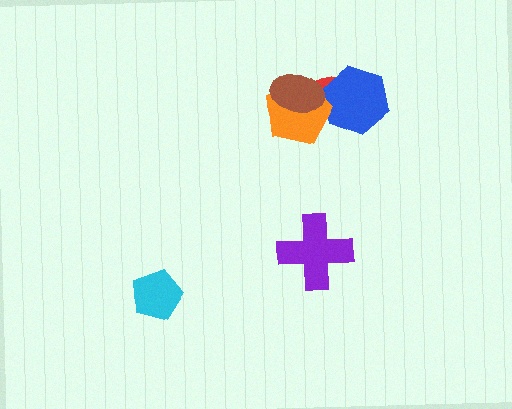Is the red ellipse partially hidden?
Yes, it is partially covered by another shape.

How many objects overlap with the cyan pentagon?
0 objects overlap with the cyan pentagon.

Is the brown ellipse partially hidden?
No, no other shape covers it.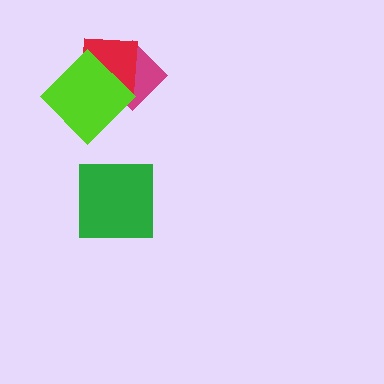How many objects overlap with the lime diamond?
2 objects overlap with the lime diamond.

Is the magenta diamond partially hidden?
Yes, it is partially covered by another shape.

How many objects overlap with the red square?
2 objects overlap with the red square.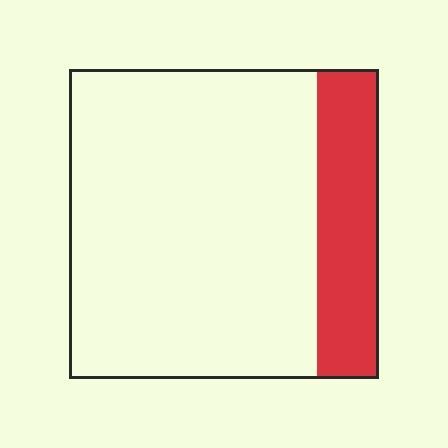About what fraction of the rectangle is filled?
About one fifth (1/5).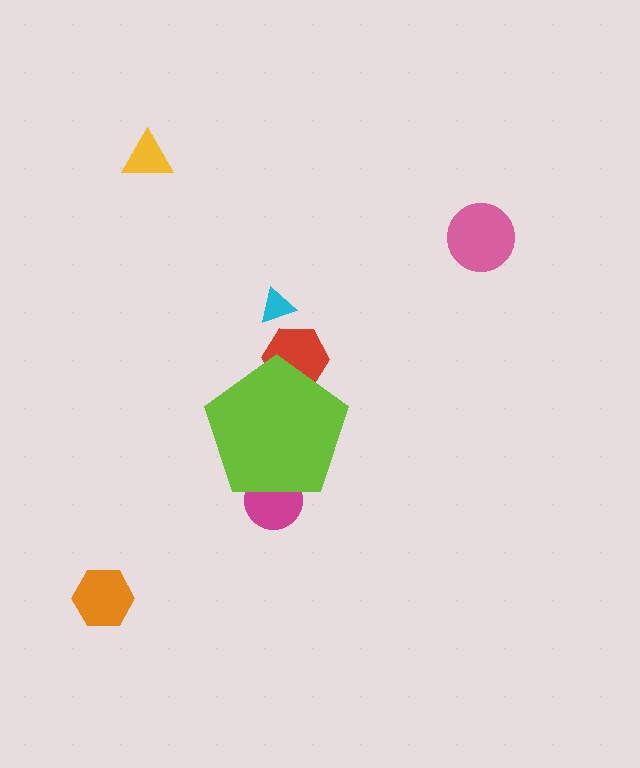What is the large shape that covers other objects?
A lime pentagon.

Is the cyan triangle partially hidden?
No, the cyan triangle is fully visible.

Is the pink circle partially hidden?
No, the pink circle is fully visible.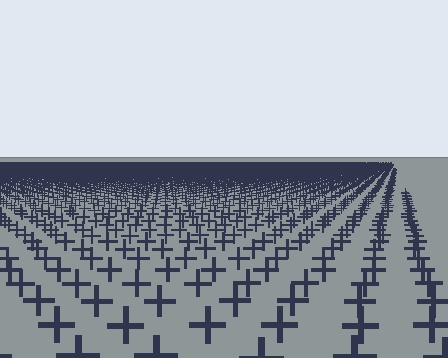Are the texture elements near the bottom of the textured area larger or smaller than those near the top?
Larger. Near the bottom, elements are closer to the viewer and appear at a bigger on-screen size.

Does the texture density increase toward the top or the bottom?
Density increases toward the top.